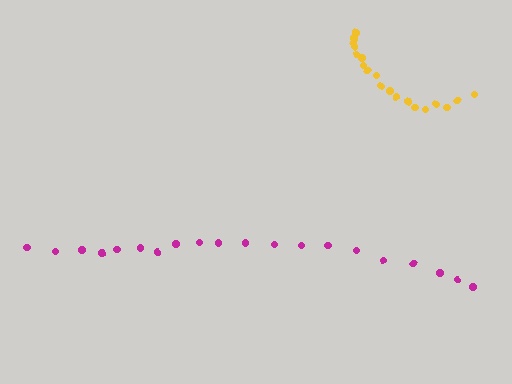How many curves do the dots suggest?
There are 2 distinct paths.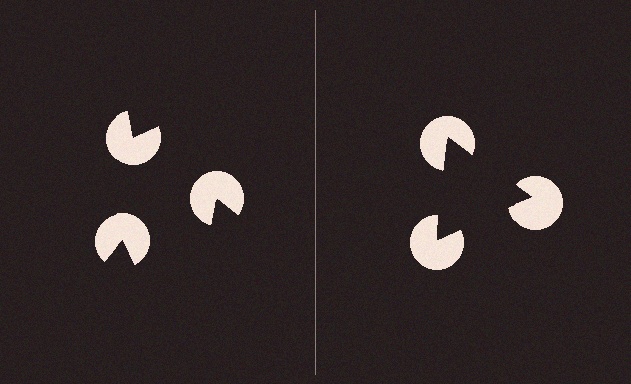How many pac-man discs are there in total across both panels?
6 — 3 on each side.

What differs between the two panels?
The pac-man discs are positioned identically on both sides; only the wedge orientations differ. On the right they align to a triangle; on the left they are misaligned.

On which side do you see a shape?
An illusory triangle appears on the right side. On the left side the wedge cuts are rotated, so no coherent shape forms.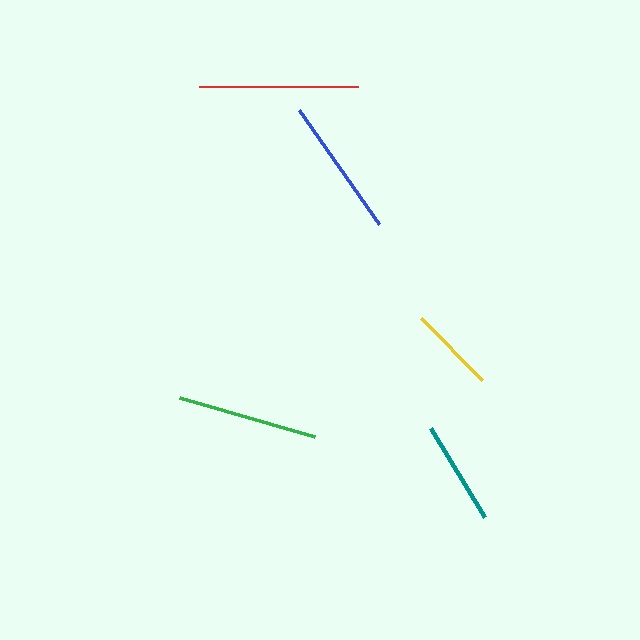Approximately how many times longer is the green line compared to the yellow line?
The green line is approximately 1.6 times the length of the yellow line.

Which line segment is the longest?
The red line is the longest at approximately 159 pixels.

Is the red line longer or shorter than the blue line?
The red line is longer than the blue line.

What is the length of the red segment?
The red segment is approximately 159 pixels long.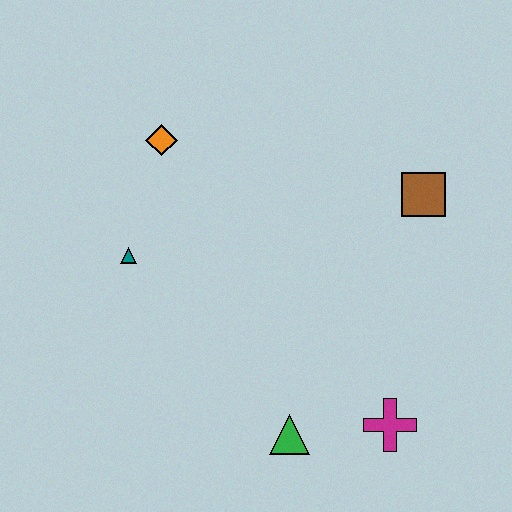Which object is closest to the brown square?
The magenta cross is closest to the brown square.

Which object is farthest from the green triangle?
The orange diamond is farthest from the green triangle.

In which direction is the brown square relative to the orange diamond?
The brown square is to the right of the orange diamond.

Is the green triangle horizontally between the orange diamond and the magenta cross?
Yes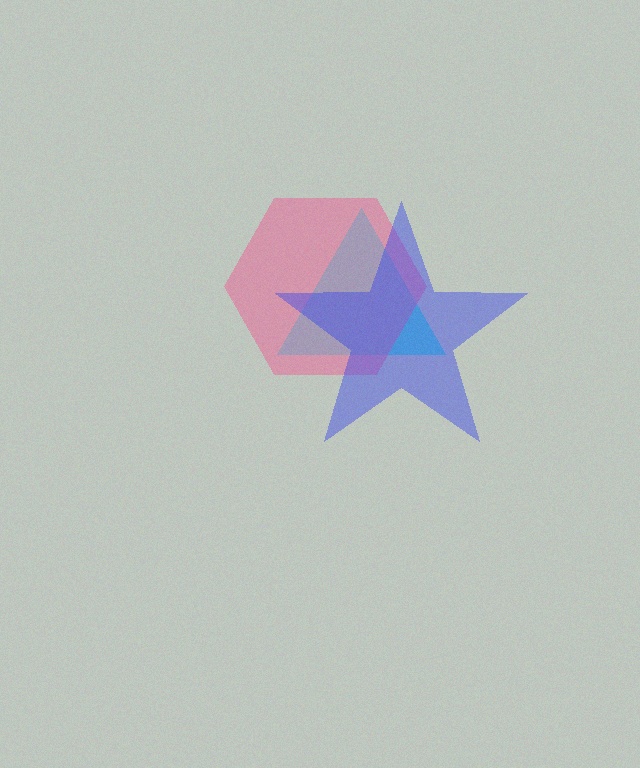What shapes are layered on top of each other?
The layered shapes are: a cyan triangle, a pink hexagon, a blue star.